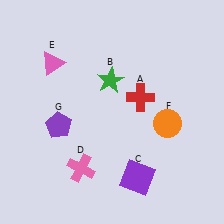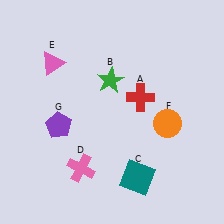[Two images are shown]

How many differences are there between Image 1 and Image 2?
There is 1 difference between the two images.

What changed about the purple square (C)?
In Image 1, C is purple. In Image 2, it changed to teal.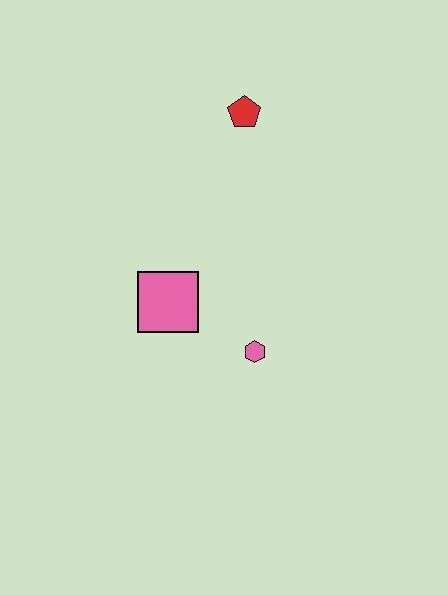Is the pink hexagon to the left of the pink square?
No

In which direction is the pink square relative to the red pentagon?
The pink square is below the red pentagon.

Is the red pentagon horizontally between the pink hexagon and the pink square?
Yes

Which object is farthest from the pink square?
The red pentagon is farthest from the pink square.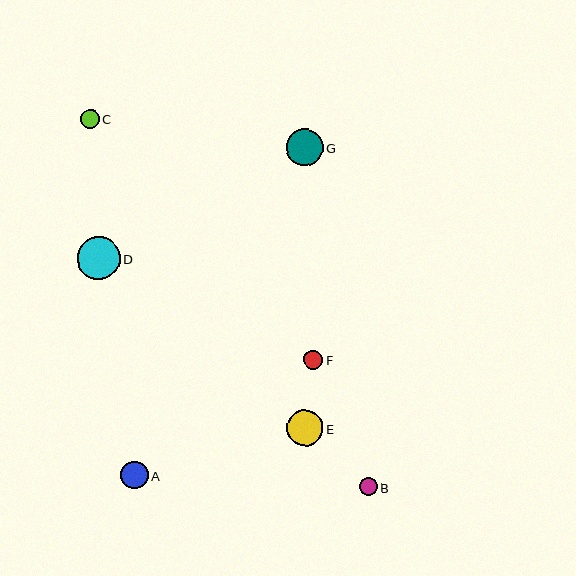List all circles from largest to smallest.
From largest to smallest: D, G, E, A, F, C, B.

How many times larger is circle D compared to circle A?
Circle D is approximately 1.5 times the size of circle A.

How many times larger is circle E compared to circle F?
Circle E is approximately 1.9 times the size of circle F.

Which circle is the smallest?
Circle B is the smallest with a size of approximately 17 pixels.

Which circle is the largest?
Circle D is the largest with a size of approximately 43 pixels.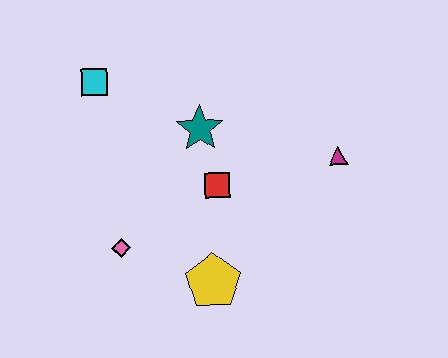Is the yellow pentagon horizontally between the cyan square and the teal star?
No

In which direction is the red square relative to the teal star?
The red square is below the teal star.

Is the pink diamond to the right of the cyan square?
Yes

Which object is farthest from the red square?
The cyan square is farthest from the red square.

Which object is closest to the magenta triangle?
The red square is closest to the magenta triangle.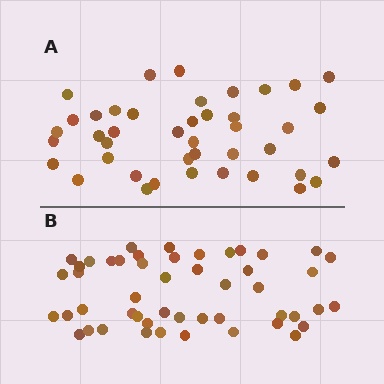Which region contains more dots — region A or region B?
Region B (the bottom region) has more dots.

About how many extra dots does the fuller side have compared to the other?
Region B has roughly 8 or so more dots than region A.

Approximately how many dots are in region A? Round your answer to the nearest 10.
About 40 dots. (The exact count is 42, which rounds to 40.)